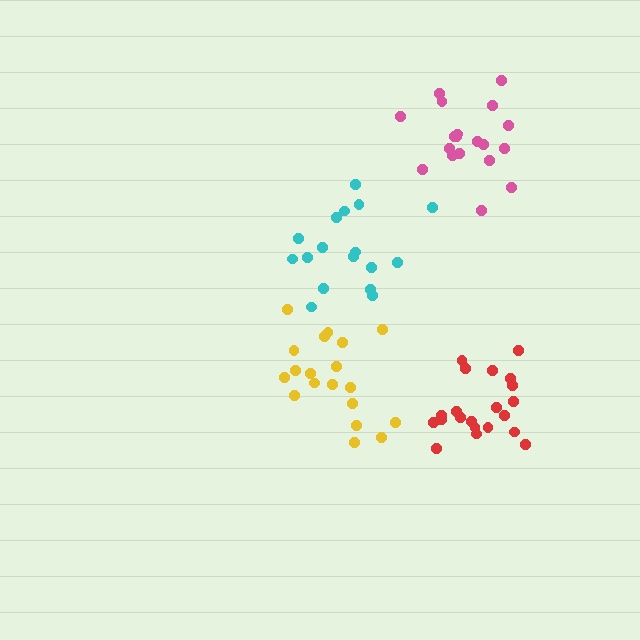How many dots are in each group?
Group 1: 17 dots, Group 2: 21 dots, Group 3: 19 dots, Group 4: 19 dots (76 total).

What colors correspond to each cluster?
The clusters are colored: cyan, red, yellow, pink.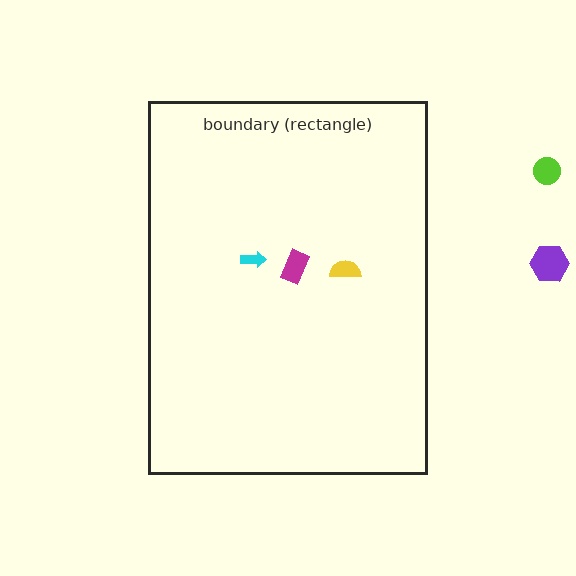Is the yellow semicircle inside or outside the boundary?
Inside.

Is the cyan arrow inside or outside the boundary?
Inside.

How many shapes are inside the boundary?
3 inside, 2 outside.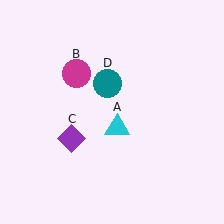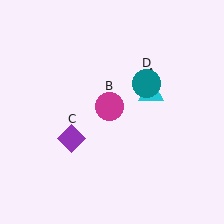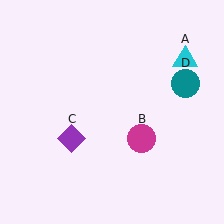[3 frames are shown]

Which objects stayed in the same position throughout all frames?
Purple diamond (object C) remained stationary.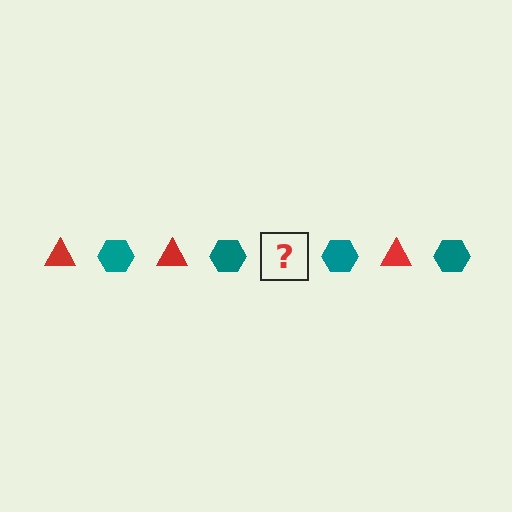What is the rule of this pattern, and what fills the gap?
The rule is that the pattern alternates between red triangle and teal hexagon. The gap should be filled with a red triangle.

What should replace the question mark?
The question mark should be replaced with a red triangle.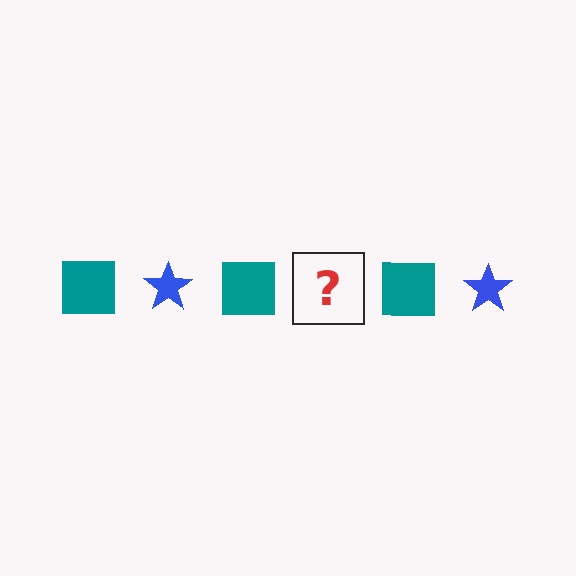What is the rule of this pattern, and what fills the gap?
The rule is that the pattern alternates between teal square and blue star. The gap should be filled with a blue star.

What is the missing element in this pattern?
The missing element is a blue star.